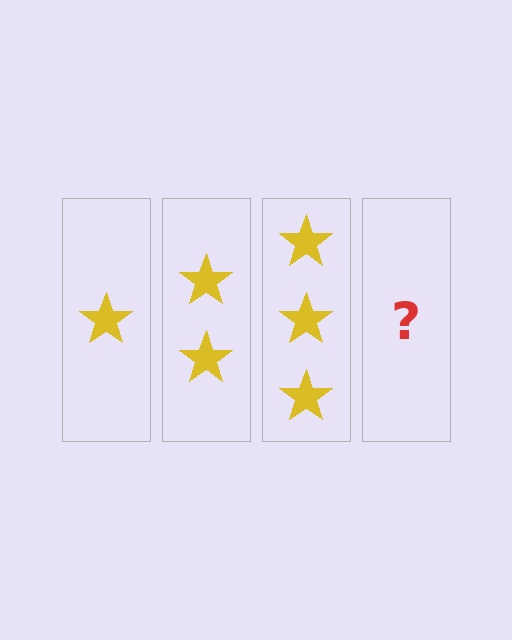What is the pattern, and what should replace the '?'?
The pattern is that each step adds one more star. The '?' should be 4 stars.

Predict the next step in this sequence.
The next step is 4 stars.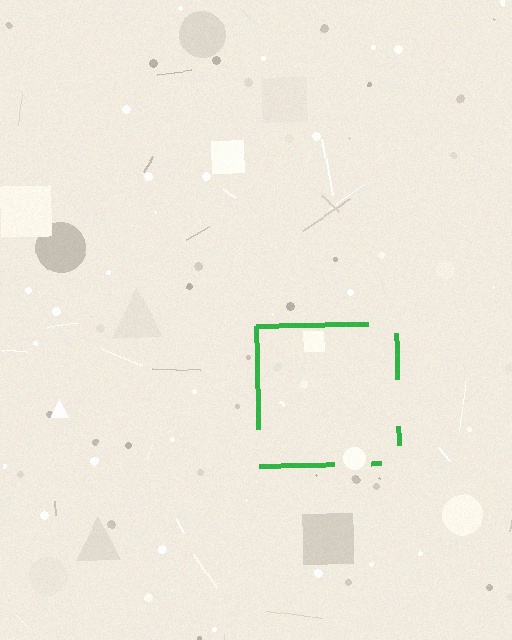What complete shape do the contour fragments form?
The contour fragments form a square.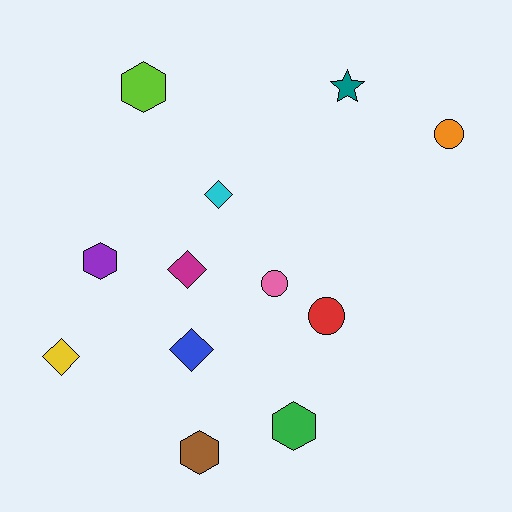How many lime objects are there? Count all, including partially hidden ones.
There is 1 lime object.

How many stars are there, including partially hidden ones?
There is 1 star.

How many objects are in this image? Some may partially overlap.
There are 12 objects.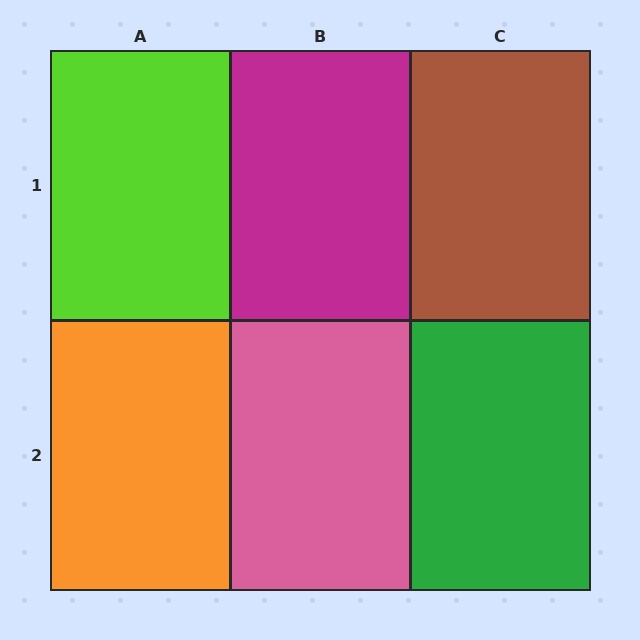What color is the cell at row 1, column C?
Brown.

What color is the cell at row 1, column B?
Magenta.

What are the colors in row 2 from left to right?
Orange, pink, green.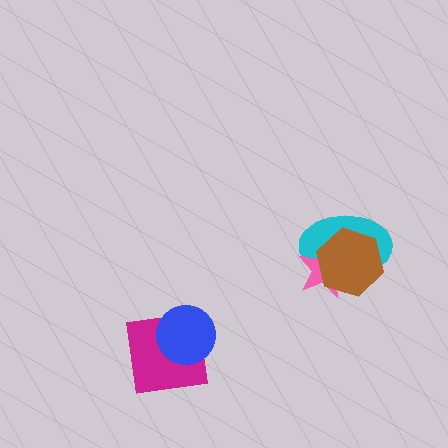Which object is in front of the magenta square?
The blue circle is in front of the magenta square.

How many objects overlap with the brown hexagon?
2 objects overlap with the brown hexagon.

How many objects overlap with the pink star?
2 objects overlap with the pink star.